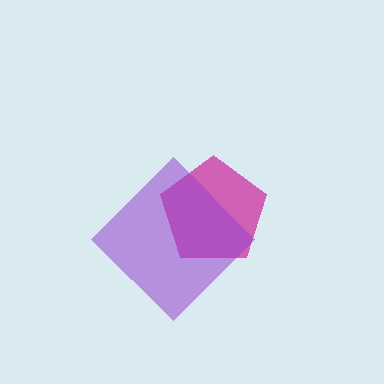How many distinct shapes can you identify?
There are 2 distinct shapes: a magenta pentagon, a purple diamond.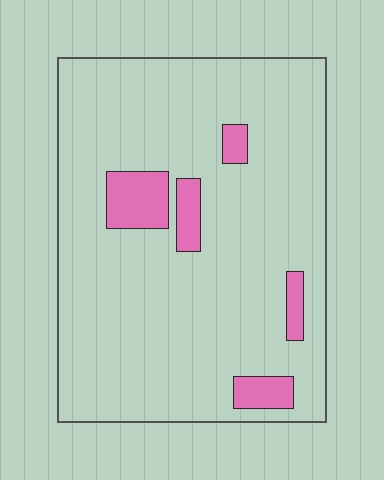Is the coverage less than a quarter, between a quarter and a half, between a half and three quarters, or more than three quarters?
Less than a quarter.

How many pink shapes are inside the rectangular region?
5.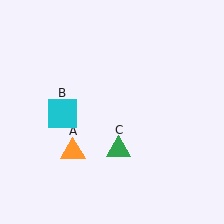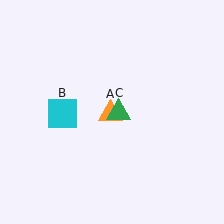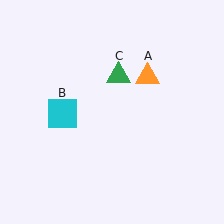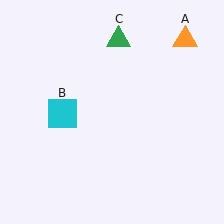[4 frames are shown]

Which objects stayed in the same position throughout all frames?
Cyan square (object B) remained stationary.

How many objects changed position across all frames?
2 objects changed position: orange triangle (object A), green triangle (object C).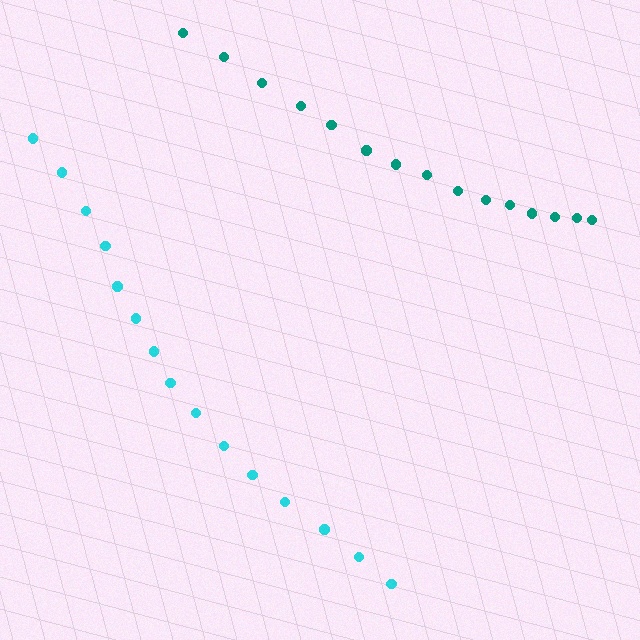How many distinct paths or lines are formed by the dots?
There are 2 distinct paths.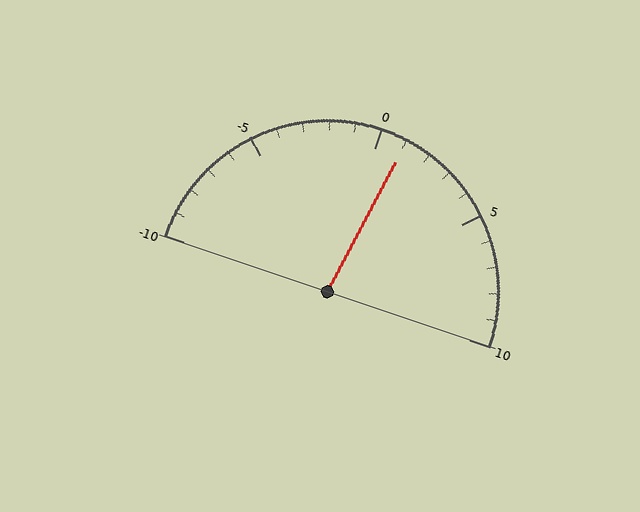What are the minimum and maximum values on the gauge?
The gauge ranges from -10 to 10.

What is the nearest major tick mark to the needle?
The nearest major tick mark is 0.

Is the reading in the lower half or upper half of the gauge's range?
The reading is in the upper half of the range (-10 to 10).